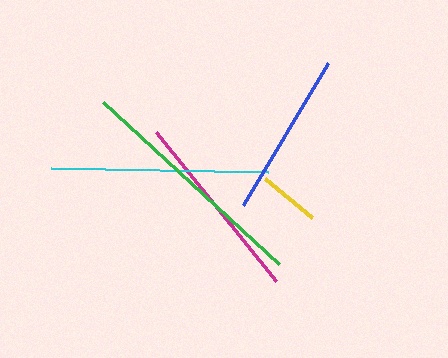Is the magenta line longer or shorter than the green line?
The green line is longer than the magenta line.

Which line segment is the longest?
The green line is the longest at approximately 238 pixels.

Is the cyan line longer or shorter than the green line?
The green line is longer than the cyan line.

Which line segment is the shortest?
The yellow line is the shortest at approximately 61 pixels.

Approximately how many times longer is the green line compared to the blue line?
The green line is approximately 1.4 times the length of the blue line.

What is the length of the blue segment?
The blue segment is approximately 165 pixels long.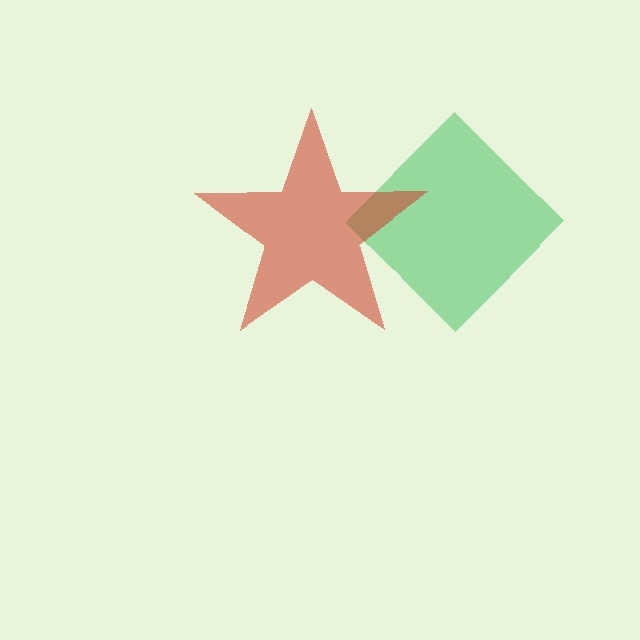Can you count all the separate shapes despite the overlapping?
Yes, there are 2 separate shapes.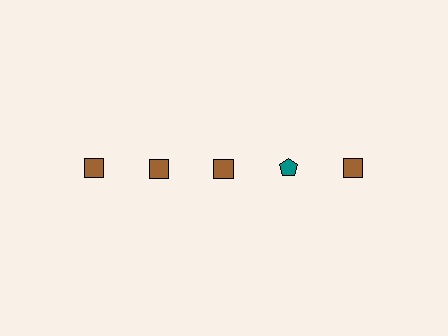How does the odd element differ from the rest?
It differs in both color (teal instead of brown) and shape (pentagon instead of square).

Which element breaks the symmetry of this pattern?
The teal pentagon in the top row, second from right column breaks the symmetry. All other shapes are brown squares.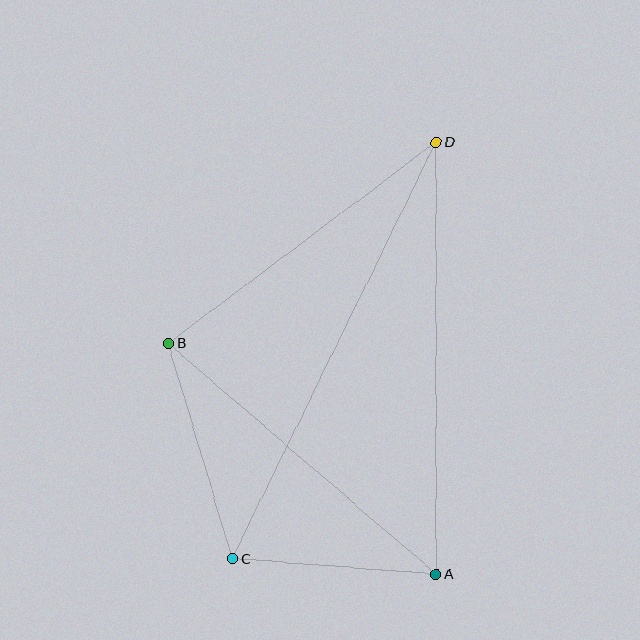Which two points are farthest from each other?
Points C and D are farthest from each other.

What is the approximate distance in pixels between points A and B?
The distance between A and B is approximately 354 pixels.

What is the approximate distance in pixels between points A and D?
The distance between A and D is approximately 432 pixels.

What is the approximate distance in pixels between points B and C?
The distance between B and C is approximately 225 pixels.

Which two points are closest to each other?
Points A and C are closest to each other.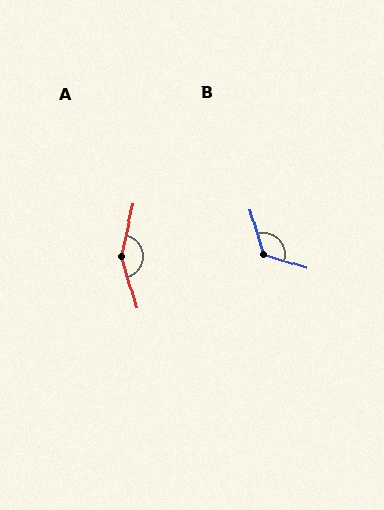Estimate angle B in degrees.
Approximately 125 degrees.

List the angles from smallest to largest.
B (125°), A (151°).